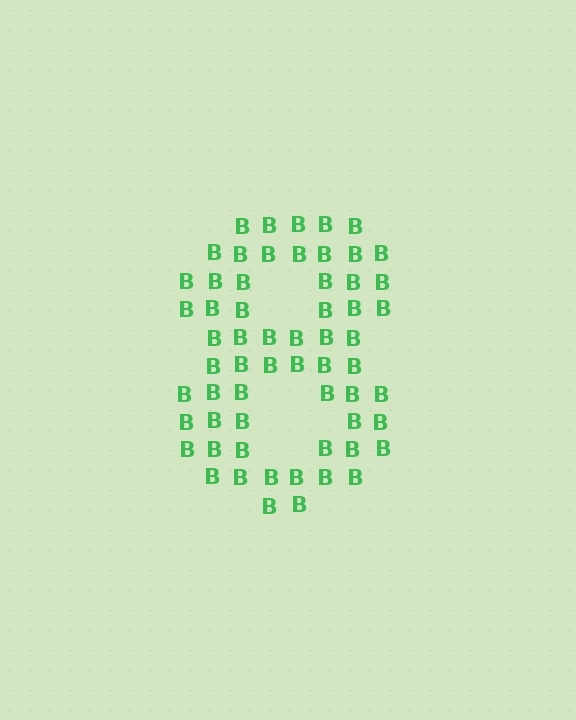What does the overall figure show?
The overall figure shows the digit 8.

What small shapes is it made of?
It is made of small letter B's.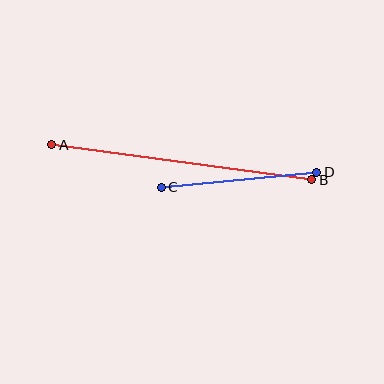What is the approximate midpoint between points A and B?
The midpoint is at approximately (182, 162) pixels.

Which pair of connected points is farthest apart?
Points A and B are farthest apart.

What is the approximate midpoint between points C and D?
The midpoint is at approximately (239, 180) pixels.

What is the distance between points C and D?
The distance is approximately 156 pixels.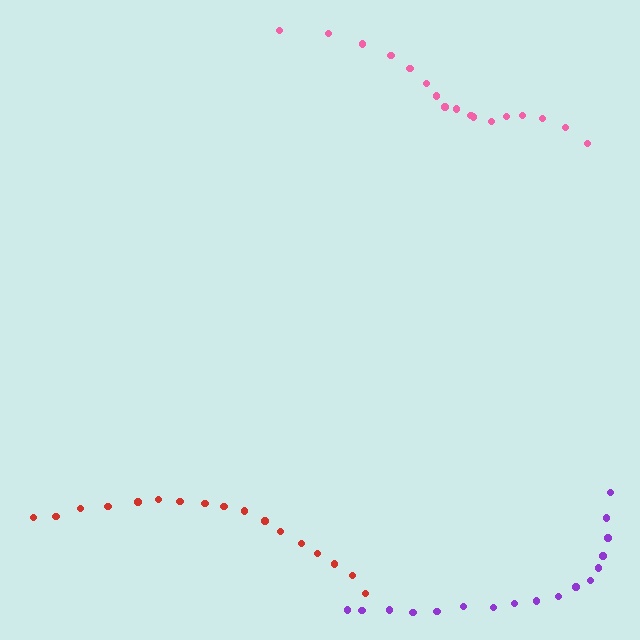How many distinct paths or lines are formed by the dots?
There are 3 distinct paths.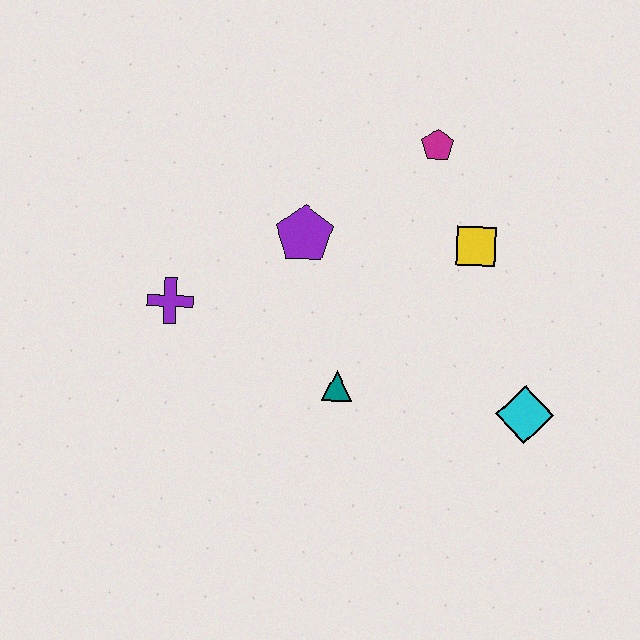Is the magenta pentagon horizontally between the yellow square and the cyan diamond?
No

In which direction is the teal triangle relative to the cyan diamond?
The teal triangle is to the left of the cyan diamond.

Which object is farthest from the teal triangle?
The magenta pentagon is farthest from the teal triangle.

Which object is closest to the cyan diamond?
The yellow square is closest to the cyan diamond.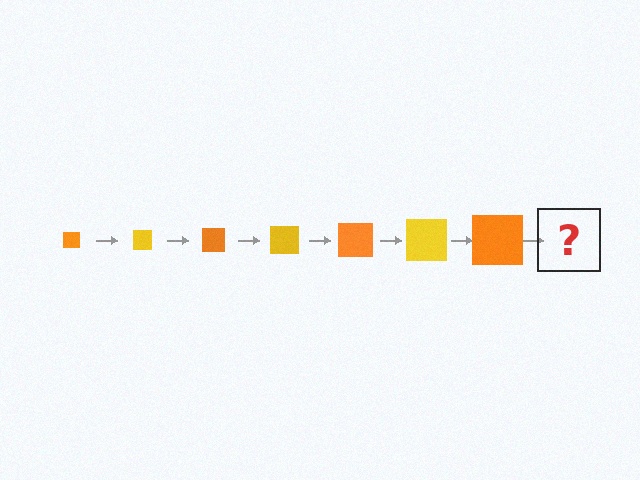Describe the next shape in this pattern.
It should be a yellow square, larger than the previous one.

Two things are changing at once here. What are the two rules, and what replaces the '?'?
The two rules are that the square grows larger each step and the color cycles through orange and yellow. The '?' should be a yellow square, larger than the previous one.